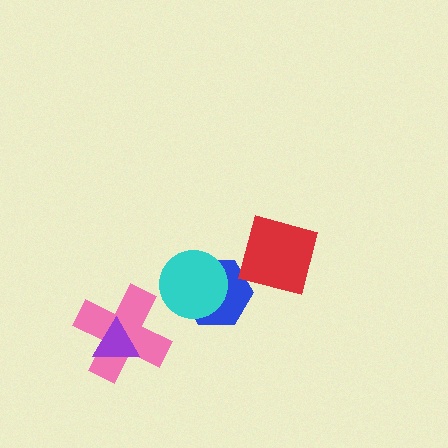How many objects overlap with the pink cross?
1 object overlaps with the pink cross.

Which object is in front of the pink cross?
The purple triangle is in front of the pink cross.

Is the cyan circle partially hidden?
No, no other shape covers it.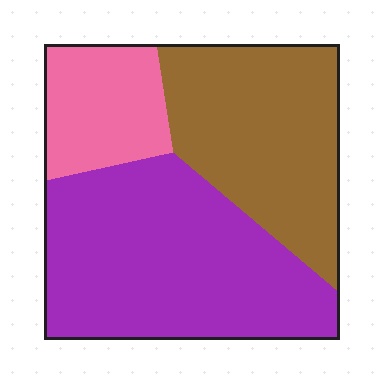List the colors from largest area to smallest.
From largest to smallest: purple, brown, pink.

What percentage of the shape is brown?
Brown takes up about one third (1/3) of the shape.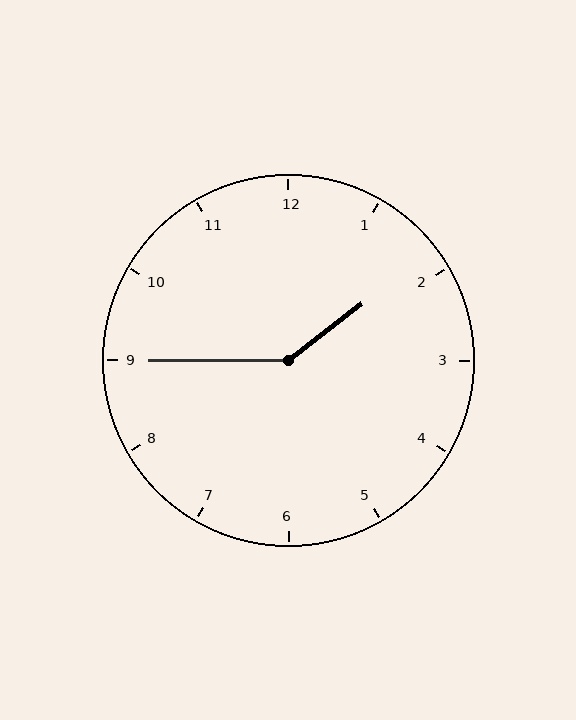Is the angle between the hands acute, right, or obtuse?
It is obtuse.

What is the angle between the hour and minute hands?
Approximately 142 degrees.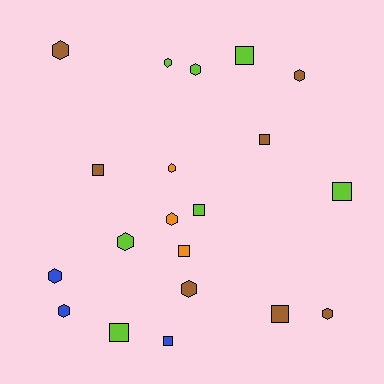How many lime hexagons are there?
There are 3 lime hexagons.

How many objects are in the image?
There are 20 objects.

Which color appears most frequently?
Brown, with 7 objects.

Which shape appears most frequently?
Hexagon, with 11 objects.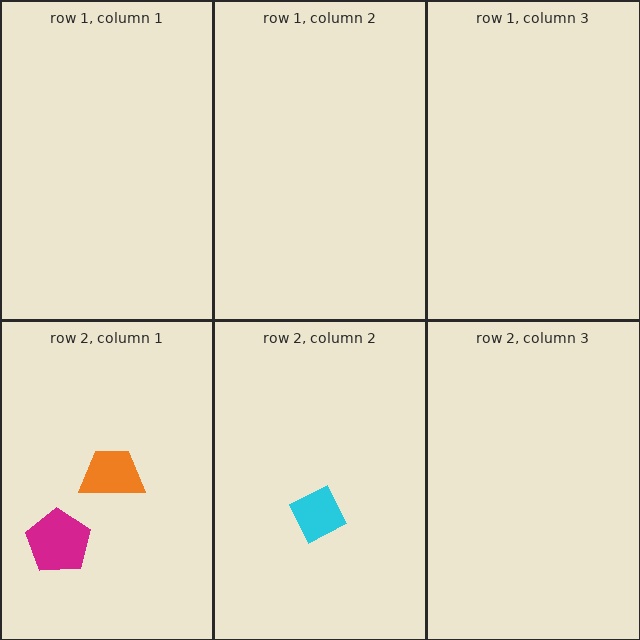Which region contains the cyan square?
The row 2, column 2 region.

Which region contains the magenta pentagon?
The row 2, column 1 region.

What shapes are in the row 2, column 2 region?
The cyan square.